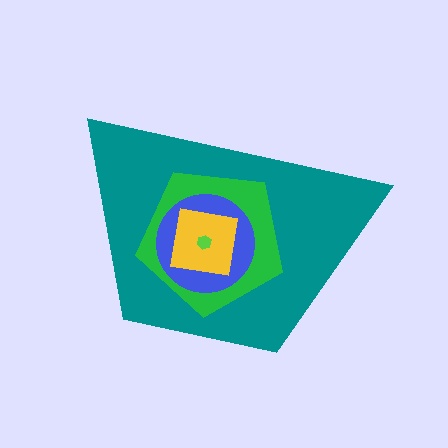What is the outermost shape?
The teal trapezoid.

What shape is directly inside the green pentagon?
The blue circle.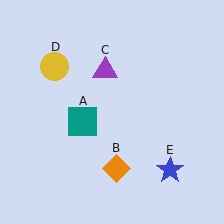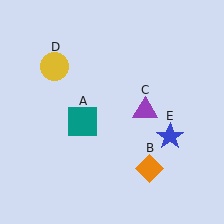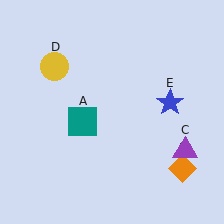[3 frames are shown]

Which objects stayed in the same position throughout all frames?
Teal square (object A) and yellow circle (object D) remained stationary.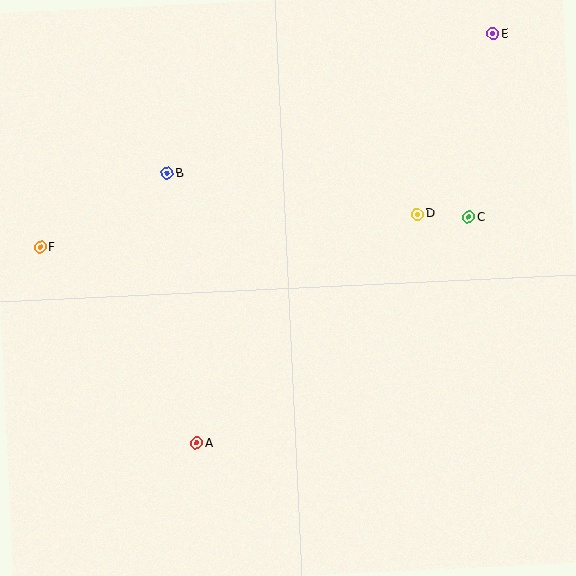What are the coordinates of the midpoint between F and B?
The midpoint between F and B is at (104, 210).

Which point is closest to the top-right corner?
Point E is closest to the top-right corner.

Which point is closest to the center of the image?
Point D at (417, 214) is closest to the center.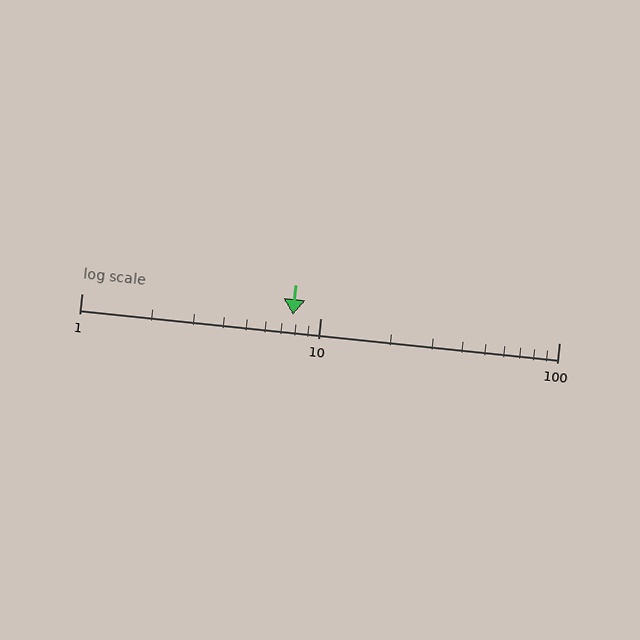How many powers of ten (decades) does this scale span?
The scale spans 2 decades, from 1 to 100.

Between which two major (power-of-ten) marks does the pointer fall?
The pointer is between 1 and 10.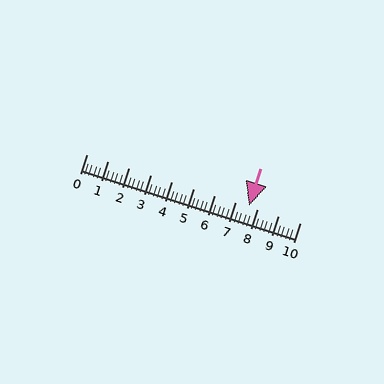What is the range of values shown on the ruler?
The ruler shows values from 0 to 10.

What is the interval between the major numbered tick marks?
The major tick marks are spaced 1 units apart.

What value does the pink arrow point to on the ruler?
The pink arrow points to approximately 7.6.